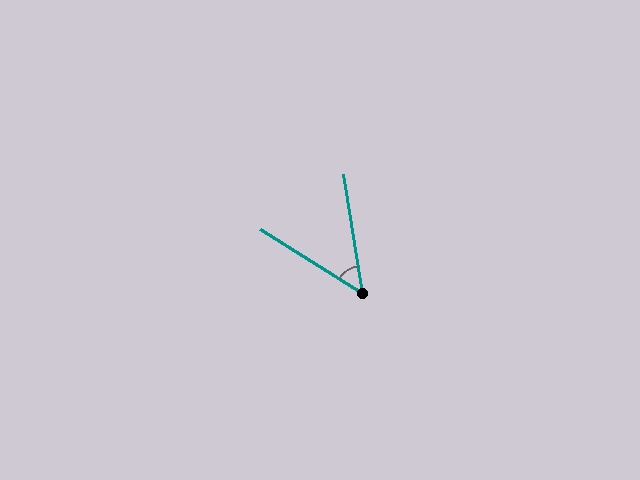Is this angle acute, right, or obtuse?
It is acute.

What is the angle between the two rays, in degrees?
Approximately 49 degrees.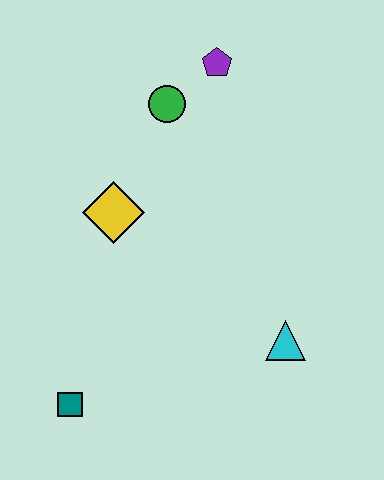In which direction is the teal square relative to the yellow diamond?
The teal square is below the yellow diamond.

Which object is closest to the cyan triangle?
The yellow diamond is closest to the cyan triangle.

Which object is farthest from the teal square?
The purple pentagon is farthest from the teal square.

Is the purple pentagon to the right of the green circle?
Yes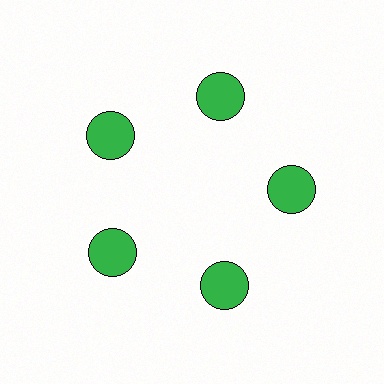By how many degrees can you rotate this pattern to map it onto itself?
The pattern maps onto itself every 72 degrees of rotation.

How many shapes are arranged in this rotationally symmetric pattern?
There are 5 shapes, arranged in 5 groups of 1.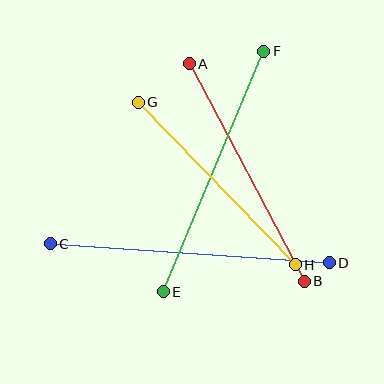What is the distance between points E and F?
The distance is approximately 261 pixels.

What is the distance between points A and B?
The distance is approximately 246 pixels.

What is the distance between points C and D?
The distance is approximately 280 pixels.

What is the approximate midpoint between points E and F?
The midpoint is at approximately (214, 171) pixels.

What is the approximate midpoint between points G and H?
The midpoint is at approximately (217, 183) pixels.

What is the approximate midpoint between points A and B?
The midpoint is at approximately (247, 173) pixels.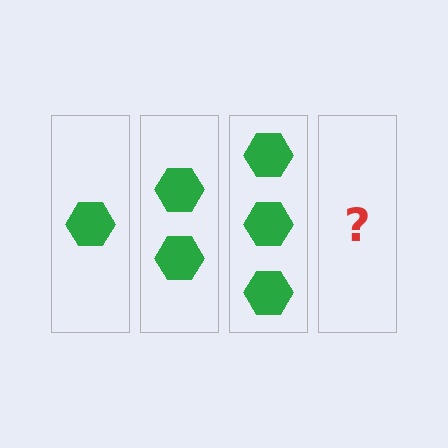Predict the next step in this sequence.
The next step is 4 hexagons.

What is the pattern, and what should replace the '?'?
The pattern is that each step adds one more hexagon. The '?' should be 4 hexagons.